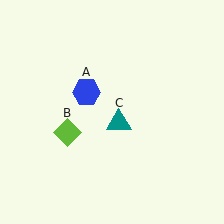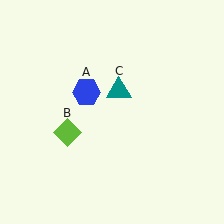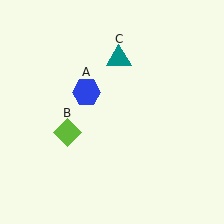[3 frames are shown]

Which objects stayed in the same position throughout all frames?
Blue hexagon (object A) and lime diamond (object B) remained stationary.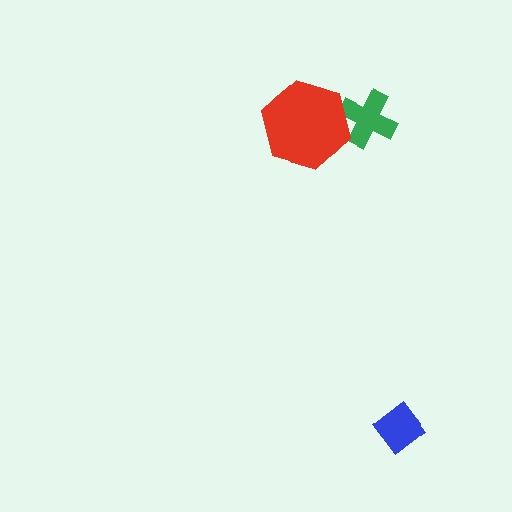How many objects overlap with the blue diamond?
0 objects overlap with the blue diamond.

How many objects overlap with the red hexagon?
1 object overlaps with the red hexagon.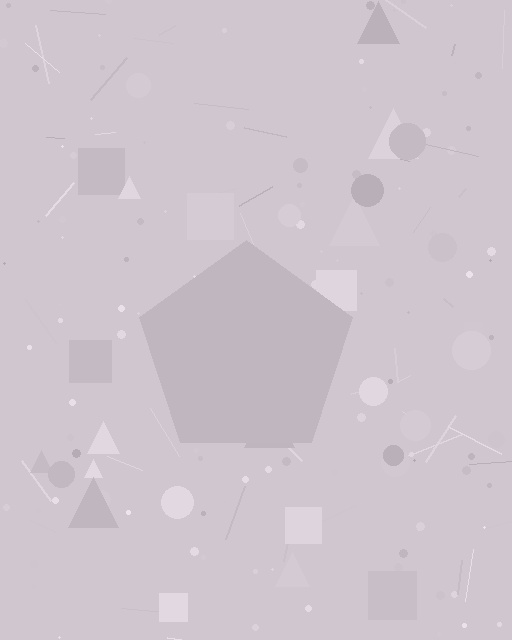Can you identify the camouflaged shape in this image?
The camouflaged shape is a pentagon.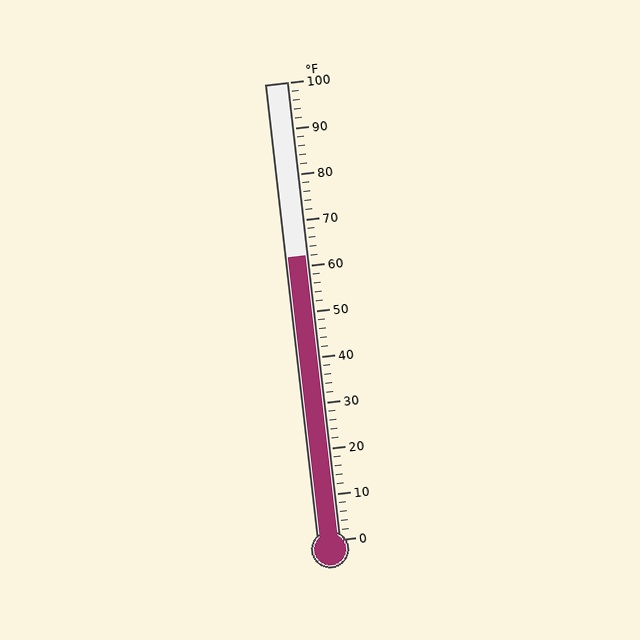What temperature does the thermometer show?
The thermometer shows approximately 62°F.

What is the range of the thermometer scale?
The thermometer scale ranges from 0°F to 100°F.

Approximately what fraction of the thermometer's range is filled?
The thermometer is filled to approximately 60% of its range.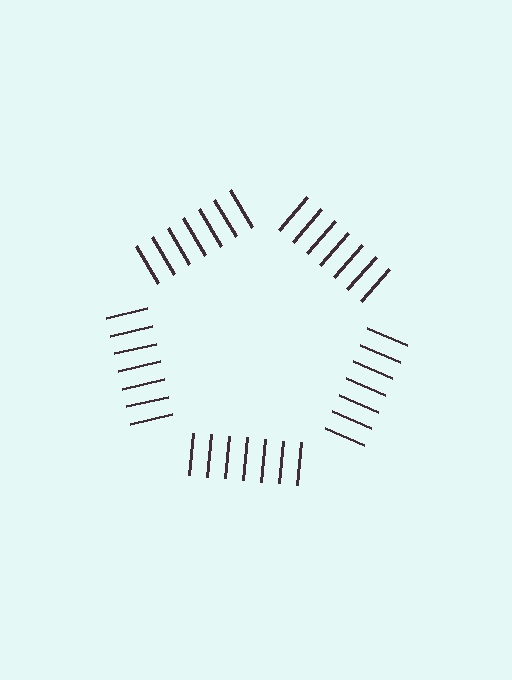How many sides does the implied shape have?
5 sides — the line-ends trace a pentagon.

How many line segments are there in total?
35 — 7 along each of the 5 edges.